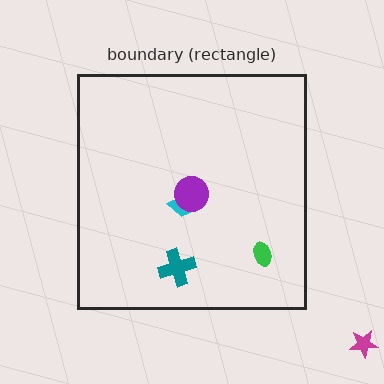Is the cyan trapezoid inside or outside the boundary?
Inside.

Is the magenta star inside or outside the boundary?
Outside.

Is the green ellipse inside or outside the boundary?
Inside.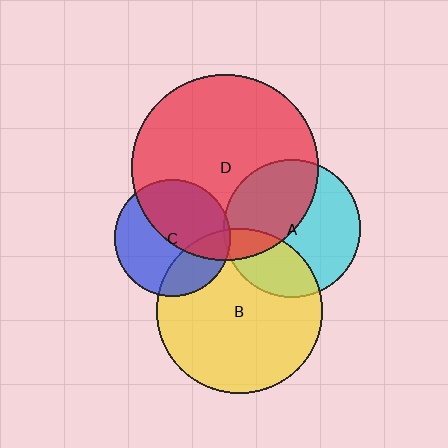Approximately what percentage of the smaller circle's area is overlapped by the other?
Approximately 30%.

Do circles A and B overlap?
Yes.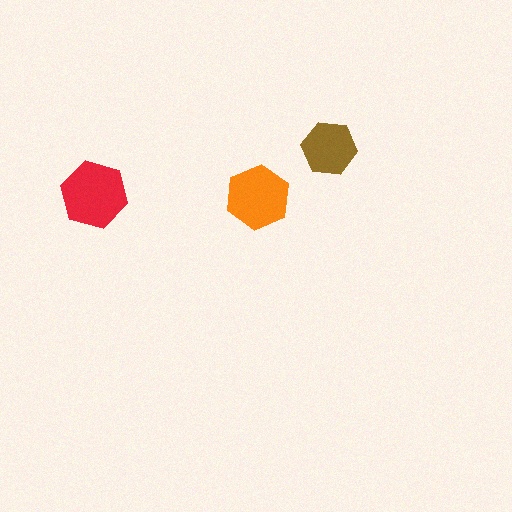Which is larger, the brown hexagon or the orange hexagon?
The orange one.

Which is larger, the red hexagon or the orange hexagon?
The red one.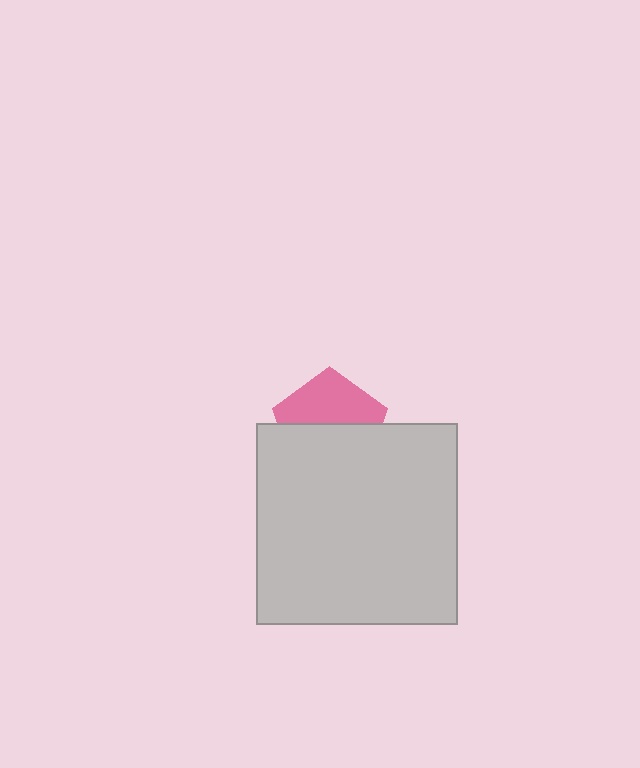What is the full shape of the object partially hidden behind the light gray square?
The partially hidden object is a pink pentagon.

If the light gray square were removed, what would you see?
You would see the complete pink pentagon.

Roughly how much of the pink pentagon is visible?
About half of it is visible (roughly 46%).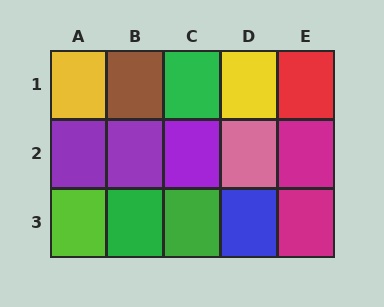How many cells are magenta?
2 cells are magenta.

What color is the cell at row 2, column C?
Purple.